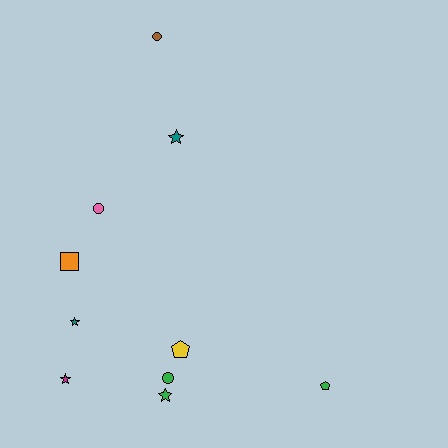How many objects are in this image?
There are 10 objects.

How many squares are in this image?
There is 1 square.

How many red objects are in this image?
There are no red objects.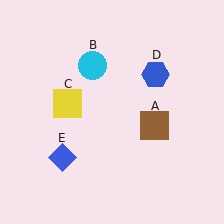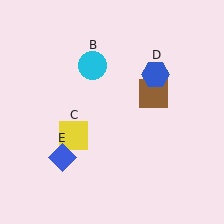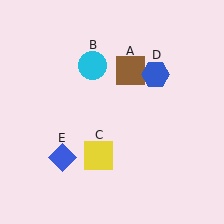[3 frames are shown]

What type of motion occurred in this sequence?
The brown square (object A), yellow square (object C) rotated counterclockwise around the center of the scene.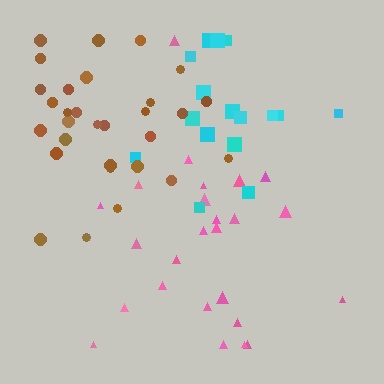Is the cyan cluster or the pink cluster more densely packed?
Pink.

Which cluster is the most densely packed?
Brown.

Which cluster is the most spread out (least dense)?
Cyan.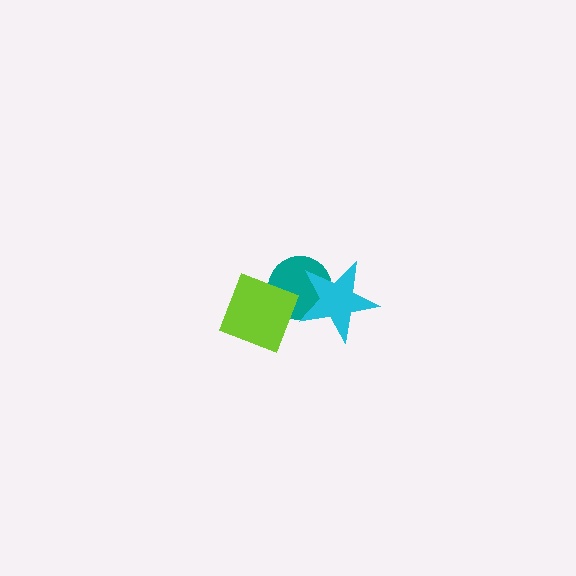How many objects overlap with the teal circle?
2 objects overlap with the teal circle.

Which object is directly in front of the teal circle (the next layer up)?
The cyan star is directly in front of the teal circle.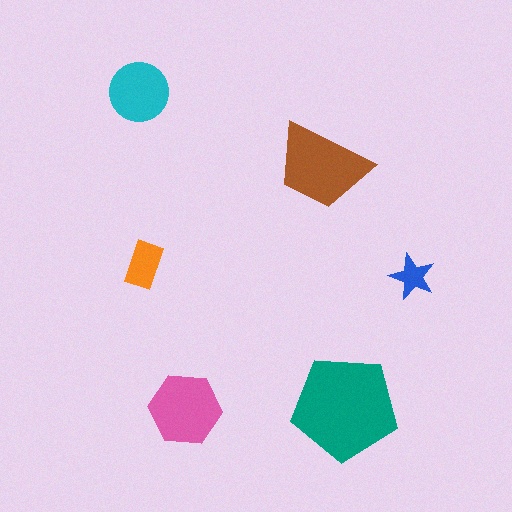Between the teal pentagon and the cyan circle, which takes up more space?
The teal pentagon.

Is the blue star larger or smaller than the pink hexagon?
Smaller.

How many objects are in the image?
There are 6 objects in the image.